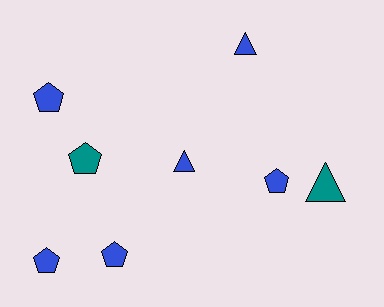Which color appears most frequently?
Blue, with 6 objects.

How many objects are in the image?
There are 8 objects.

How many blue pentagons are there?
There are 4 blue pentagons.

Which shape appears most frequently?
Pentagon, with 5 objects.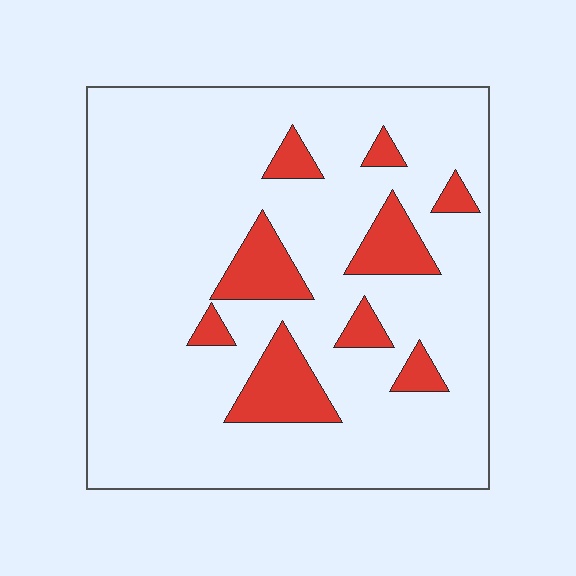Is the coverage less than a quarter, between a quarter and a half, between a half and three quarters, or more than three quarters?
Less than a quarter.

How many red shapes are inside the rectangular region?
9.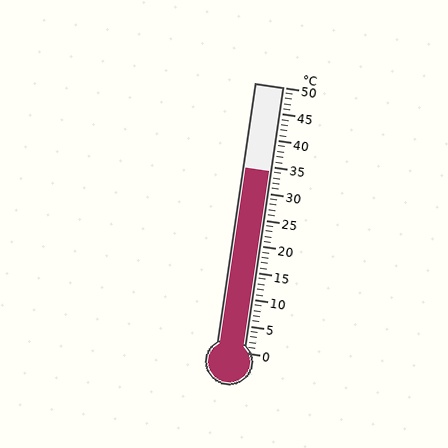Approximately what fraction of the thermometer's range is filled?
The thermometer is filled to approximately 70% of its range.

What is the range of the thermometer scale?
The thermometer scale ranges from 0°C to 50°C.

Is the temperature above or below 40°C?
The temperature is below 40°C.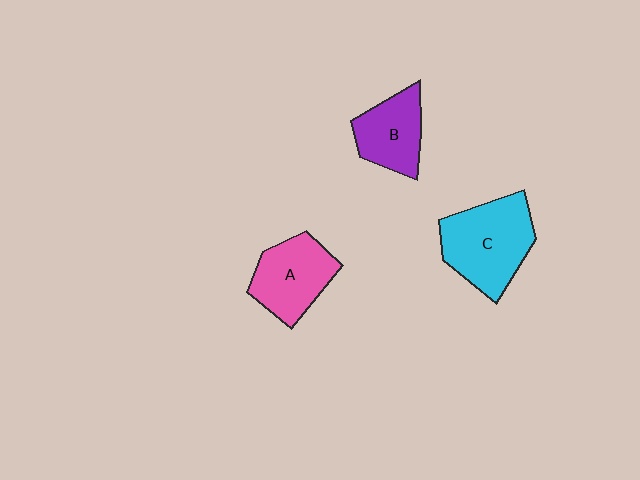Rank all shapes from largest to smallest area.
From largest to smallest: C (cyan), A (pink), B (purple).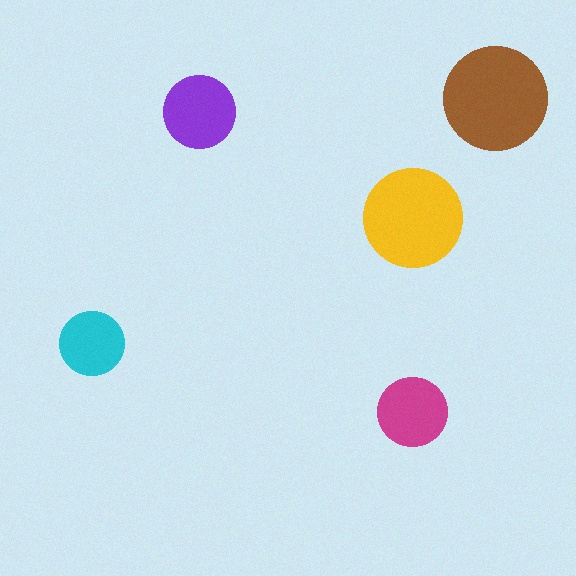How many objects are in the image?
There are 5 objects in the image.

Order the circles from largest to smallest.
the brown one, the yellow one, the purple one, the magenta one, the cyan one.